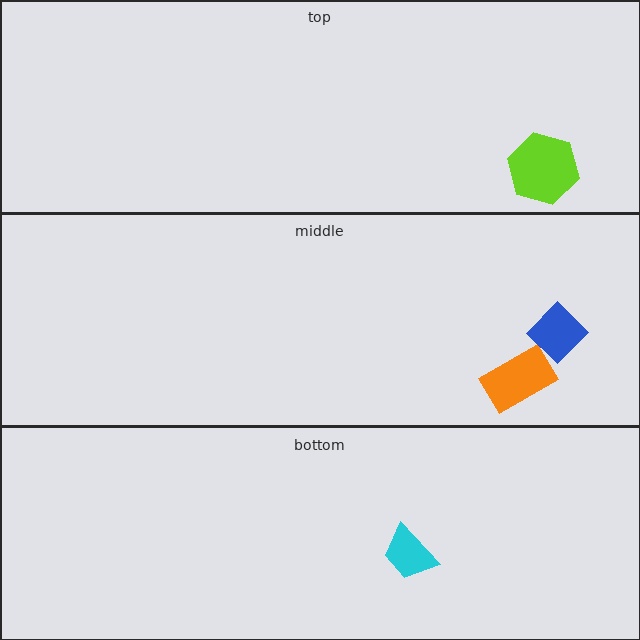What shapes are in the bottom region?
The cyan trapezoid.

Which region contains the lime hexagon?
The top region.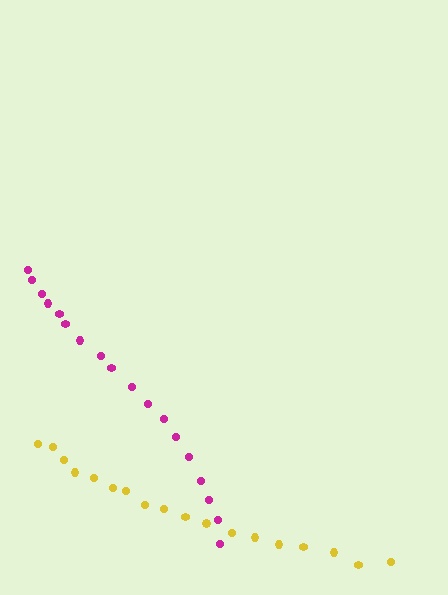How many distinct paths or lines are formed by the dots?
There are 2 distinct paths.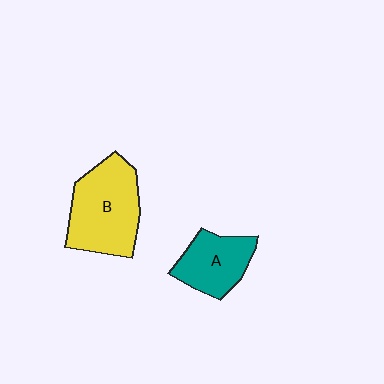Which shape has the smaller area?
Shape A (teal).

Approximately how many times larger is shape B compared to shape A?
Approximately 1.6 times.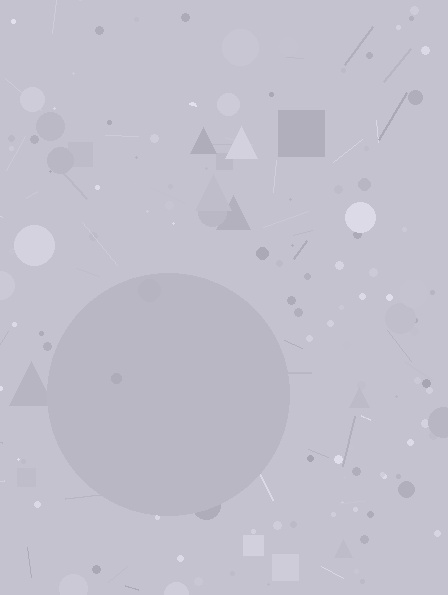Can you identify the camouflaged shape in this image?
The camouflaged shape is a circle.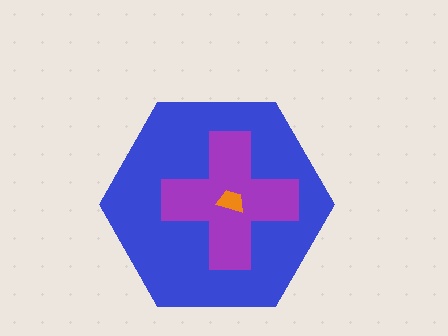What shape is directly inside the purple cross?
The orange trapezoid.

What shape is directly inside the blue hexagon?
The purple cross.